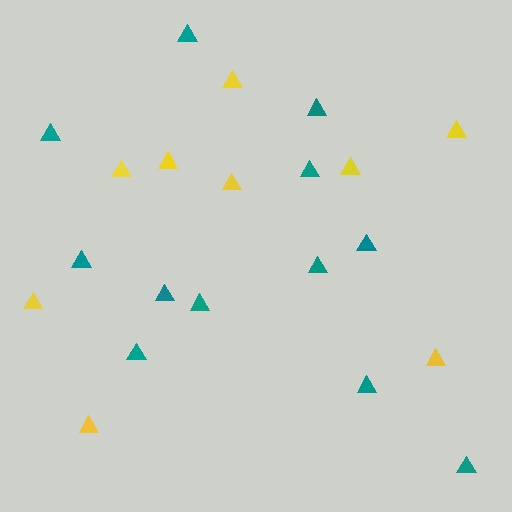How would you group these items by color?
There are 2 groups: one group of teal triangles (12) and one group of yellow triangles (9).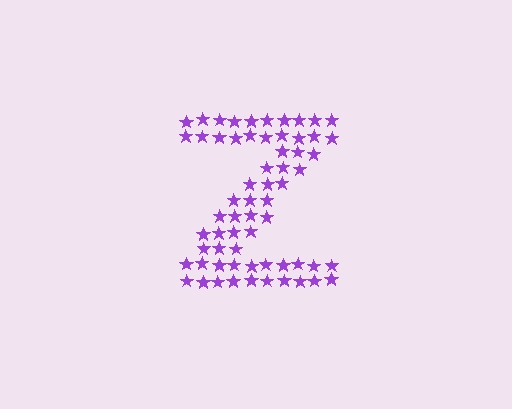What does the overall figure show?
The overall figure shows the letter Z.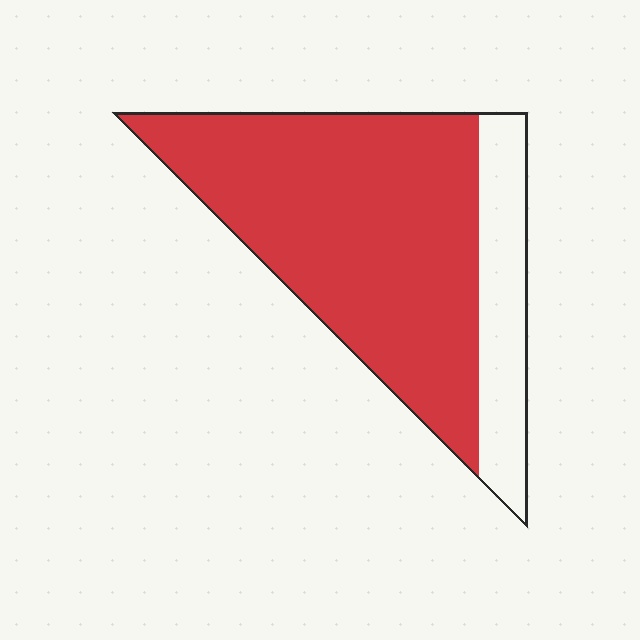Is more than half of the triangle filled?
Yes.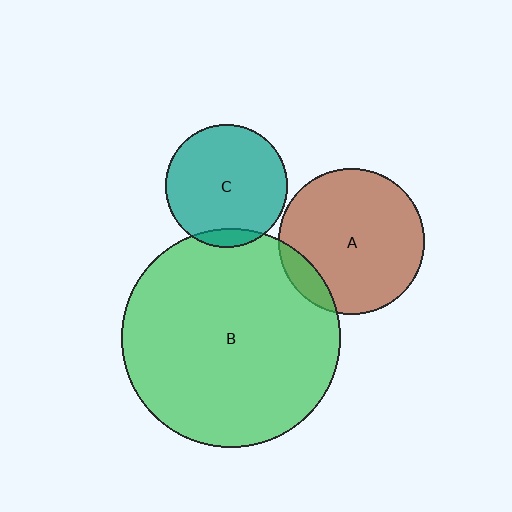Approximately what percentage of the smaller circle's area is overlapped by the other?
Approximately 10%.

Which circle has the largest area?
Circle B (green).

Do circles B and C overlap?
Yes.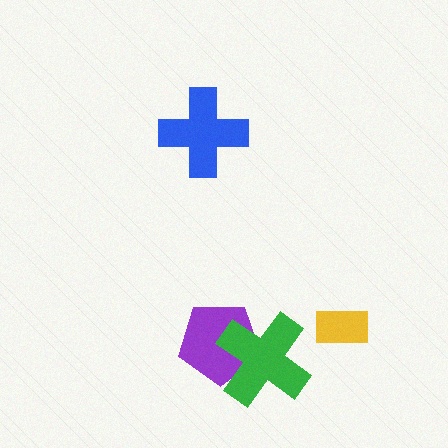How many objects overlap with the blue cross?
0 objects overlap with the blue cross.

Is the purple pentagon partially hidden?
Yes, it is partially covered by another shape.